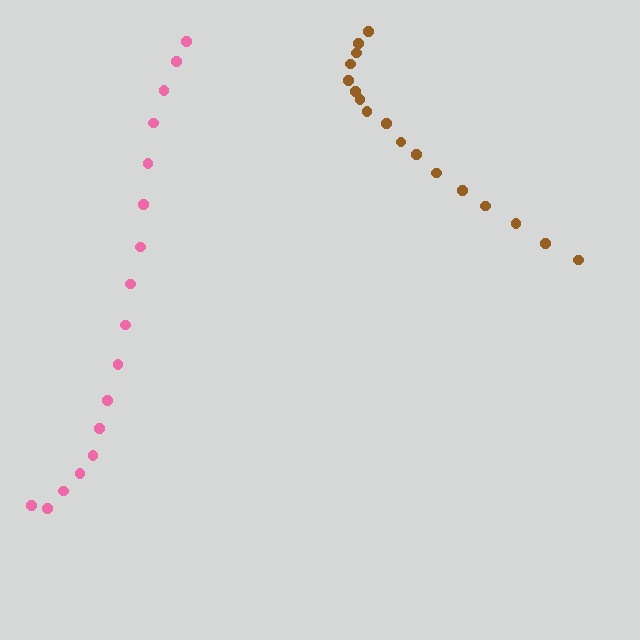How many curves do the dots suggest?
There are 2 distinct paths.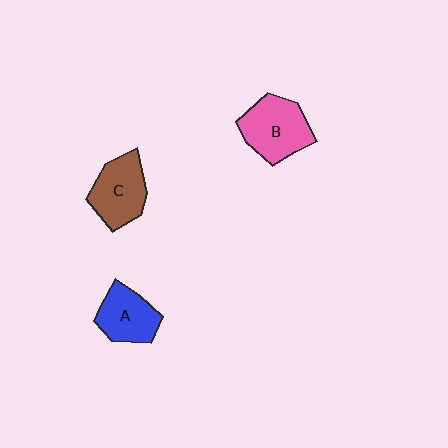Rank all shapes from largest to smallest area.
From largest to smallest: B (pink), C (brown), A (blue).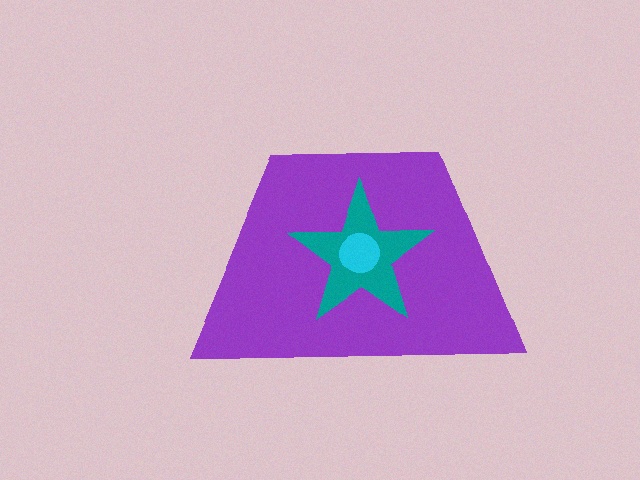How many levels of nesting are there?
3.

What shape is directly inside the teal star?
The cyan circle.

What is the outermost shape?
The purple trapezoid.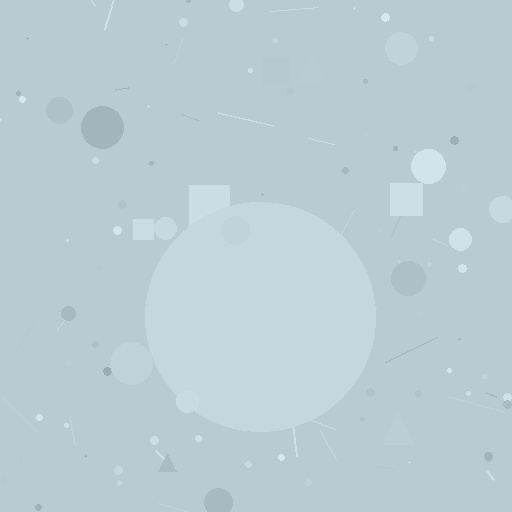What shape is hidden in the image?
A circle is hidden in the image.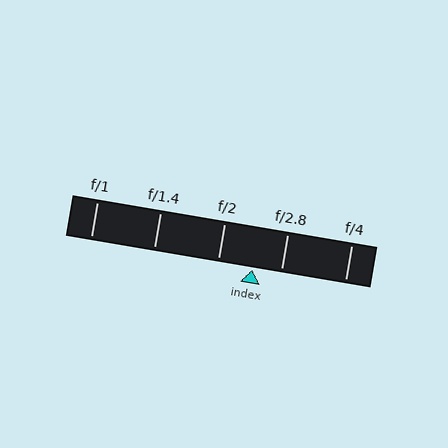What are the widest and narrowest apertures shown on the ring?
The widest aperture shown is f/1 and the narrowest is f/4.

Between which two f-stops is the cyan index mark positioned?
The index mark is between f/2 and f/2.8.